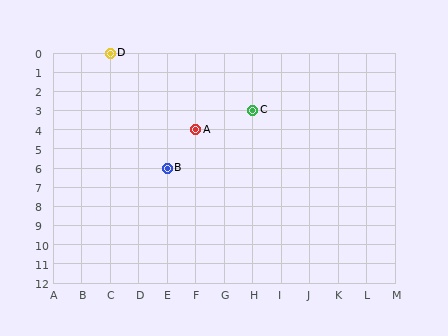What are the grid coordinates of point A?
Point A is at grid coordinates (F, 4).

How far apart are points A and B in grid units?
Points A and B are 1 column and 2 rows apart (about 2.2 grid units diagonally).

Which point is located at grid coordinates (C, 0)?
Point D is at (C, 0).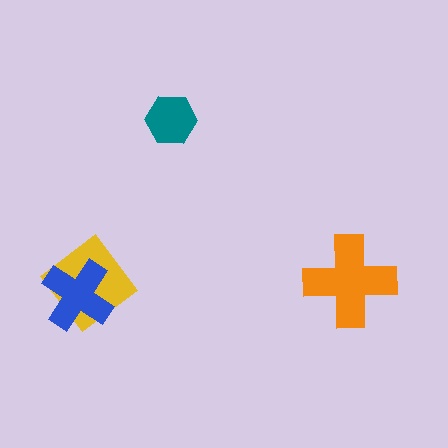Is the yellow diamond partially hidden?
Yes, it is partially covered by another shape.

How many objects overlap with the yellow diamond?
1 object overlaps with the yellow diamond.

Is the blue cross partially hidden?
No, no other shape covers it.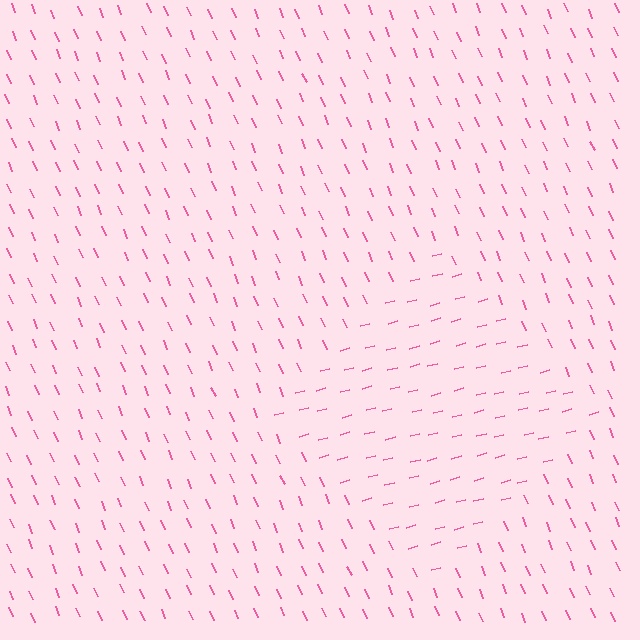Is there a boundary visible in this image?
Yes, there is a texture boundary formed by a change in line orientation.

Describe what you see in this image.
The image is filled with small pink line segments. A diamond region in the image has lines oriented differently from the surrounding lines, creating a visible texture boundary.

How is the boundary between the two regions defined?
The boundary is defined purely by a change in line orientation (approximately 82 degrees difference). All lines are the same color and thickness.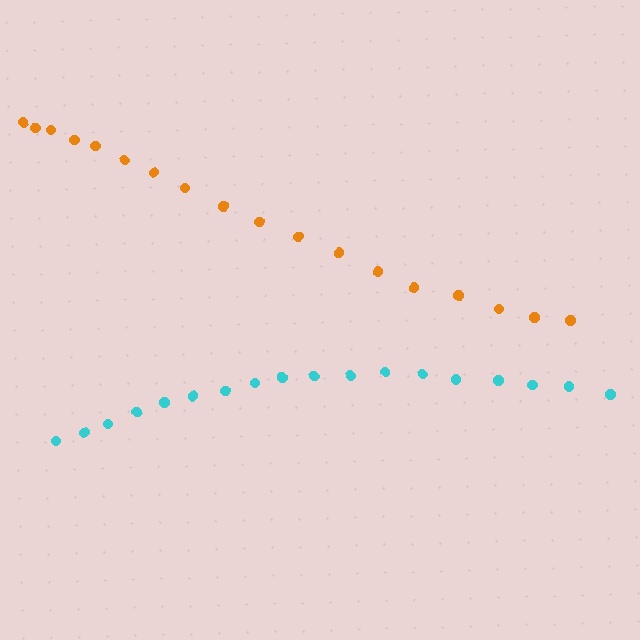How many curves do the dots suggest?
There are 2 distinct paths.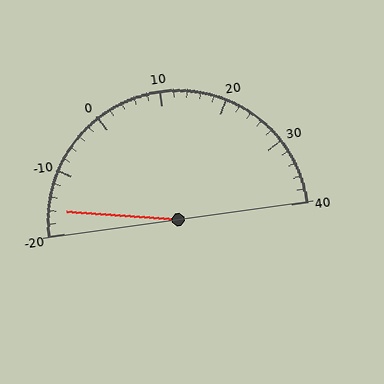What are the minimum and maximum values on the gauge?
The gauge ranges from -20 to 40.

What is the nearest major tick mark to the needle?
The nearest major tick mark is -20.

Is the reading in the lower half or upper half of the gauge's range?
The reading is in the lower half of the range (-20 to 40).